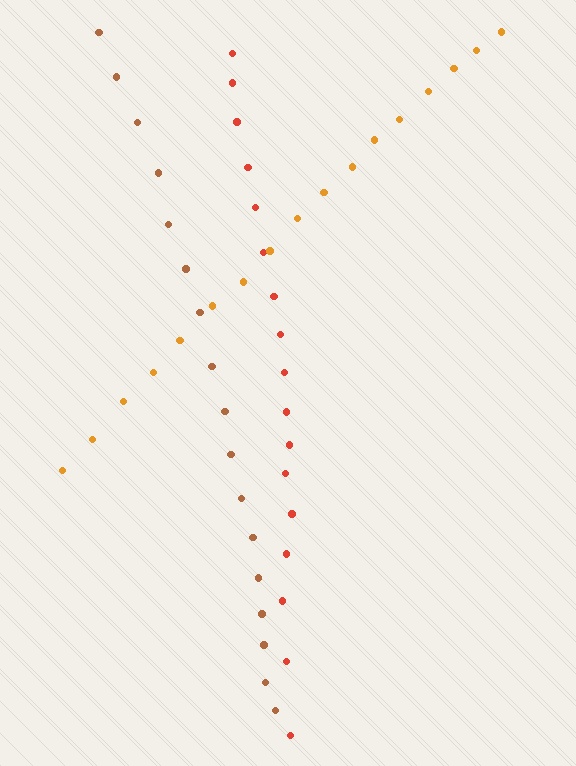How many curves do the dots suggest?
There are 3 distinct paths.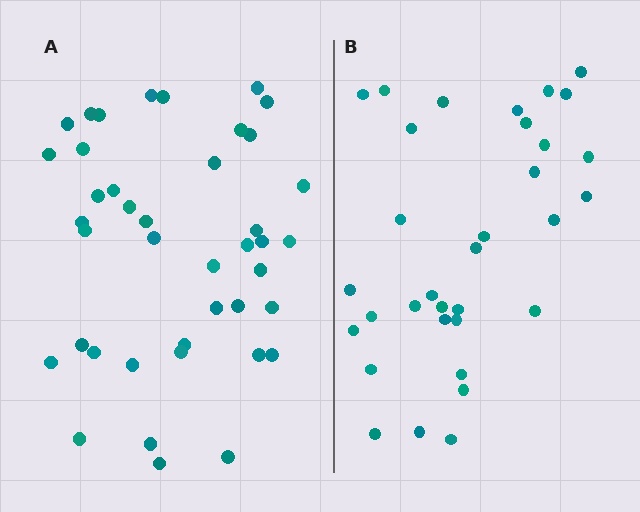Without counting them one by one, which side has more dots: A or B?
Region A (the left region) has more dots.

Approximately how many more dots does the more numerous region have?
Region A has roughly 8 or so more dots than region B.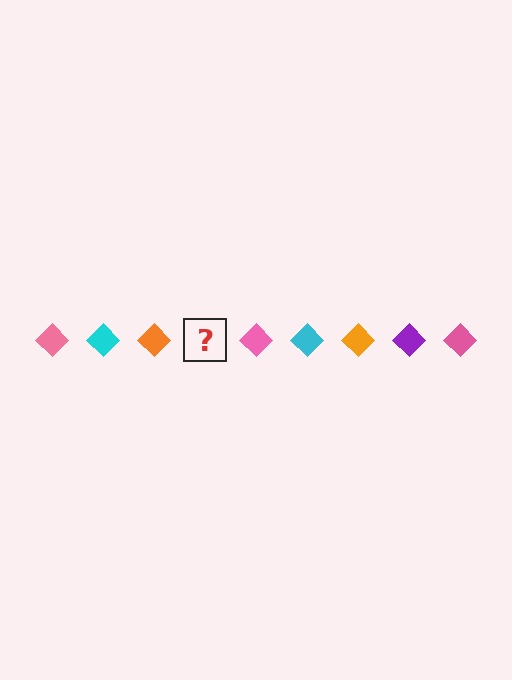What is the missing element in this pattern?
The missing element is a purple diamond.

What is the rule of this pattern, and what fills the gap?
The rule is that the pattern cycles through pink, cyan, orange, purple diamonds. The gap should be filled with a purple diamond.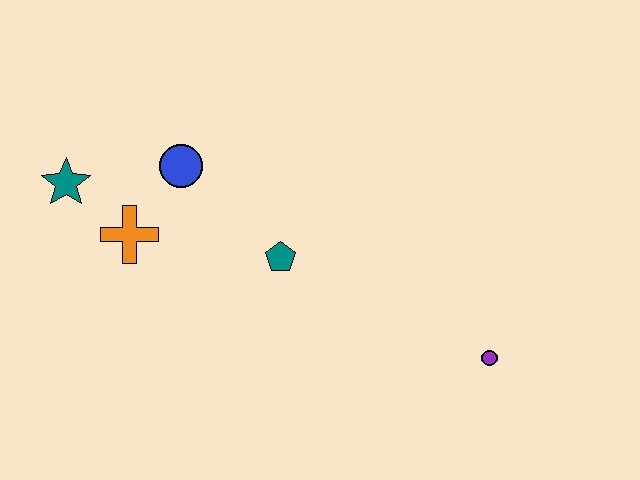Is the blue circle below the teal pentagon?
No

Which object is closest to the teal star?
The orange cross is closest to the teal star.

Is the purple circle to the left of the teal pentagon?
No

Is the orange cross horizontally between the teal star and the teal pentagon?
Yes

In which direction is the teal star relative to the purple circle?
The teal star is to the left of the purple circle.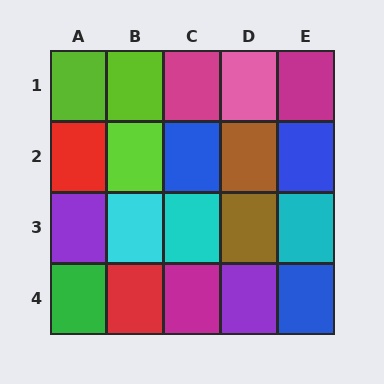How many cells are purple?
2 cells are purple.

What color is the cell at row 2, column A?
Red.